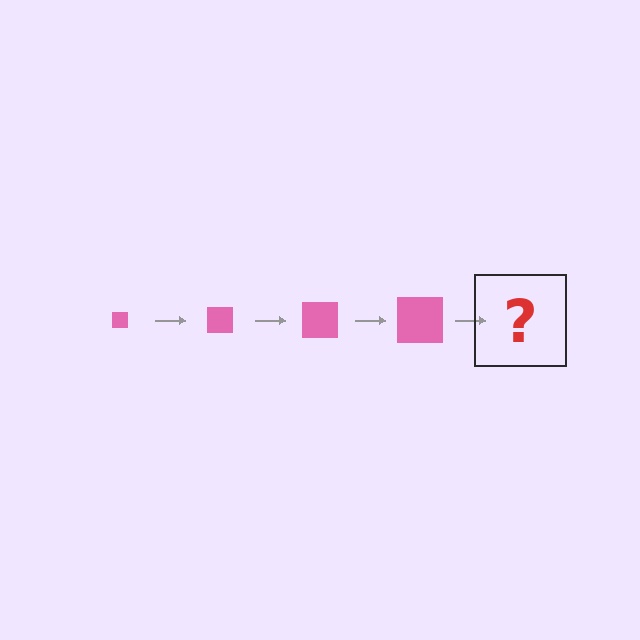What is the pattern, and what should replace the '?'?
The pattern is that the square gets progressively larger each step. The '?' should be a pink square, larger than the previous one.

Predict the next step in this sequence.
The next step is a pink square, larger than the previous one.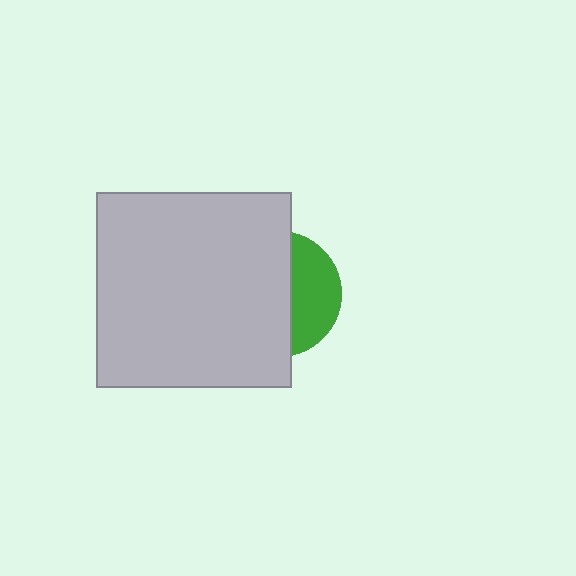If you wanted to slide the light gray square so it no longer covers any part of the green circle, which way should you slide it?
Slide it left — that is the most direct way to separate the two shapes.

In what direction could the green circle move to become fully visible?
The green circle could move right. That would shift it out from behind the light gray square entirely.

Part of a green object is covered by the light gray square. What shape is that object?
It is a circle.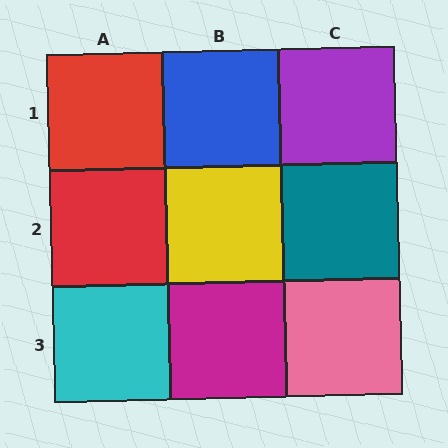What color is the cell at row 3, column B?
Magenta.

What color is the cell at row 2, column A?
Red.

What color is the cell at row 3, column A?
Cyan.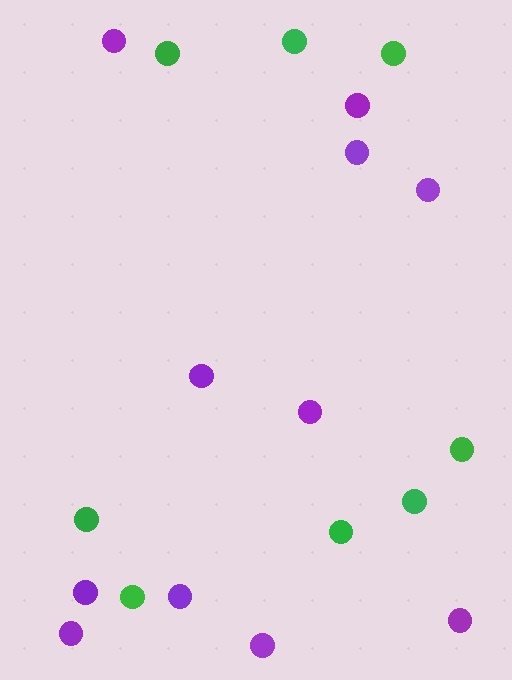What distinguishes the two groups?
There are 2 groups: one group of purple circles (11) and one group of green circles (8).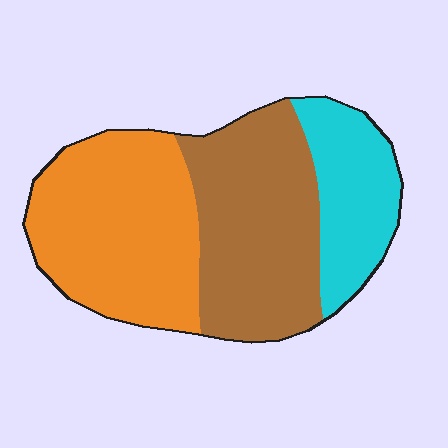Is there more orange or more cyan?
Orange.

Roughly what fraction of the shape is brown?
Brown takes up about three eighths (3/8) of the shape.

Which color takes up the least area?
Cyan, at roughly 20%.